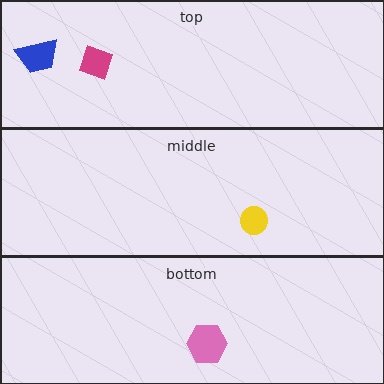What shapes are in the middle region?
The yellow circle.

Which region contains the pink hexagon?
The bottom region.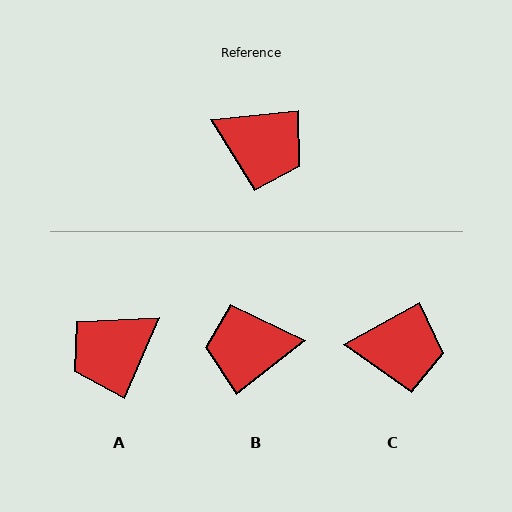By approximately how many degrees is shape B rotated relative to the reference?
Approximately 148 degrees clockwise.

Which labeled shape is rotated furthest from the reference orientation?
B, about 148 degrees away.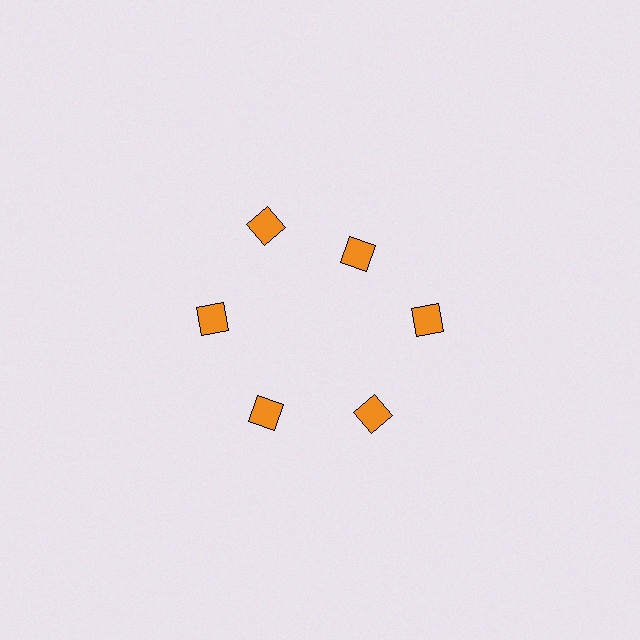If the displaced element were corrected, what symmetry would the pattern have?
It would have 6-fold rotational symmetry — the pattern would map onto itself every 60 degrees.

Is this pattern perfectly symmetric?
No. The 6 orange squares are arranged in a ring, but one element near the 1 o'clock position is pulled inward toward the center, breaking the 6-fold rotational symmetry.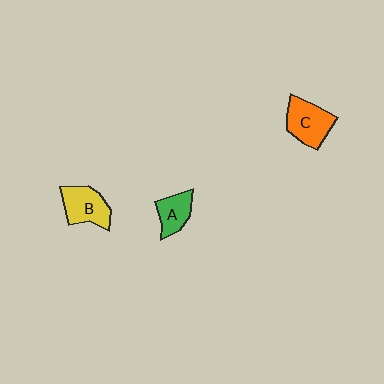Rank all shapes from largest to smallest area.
From largest to smallest: C (orange), B (yellow), A (green).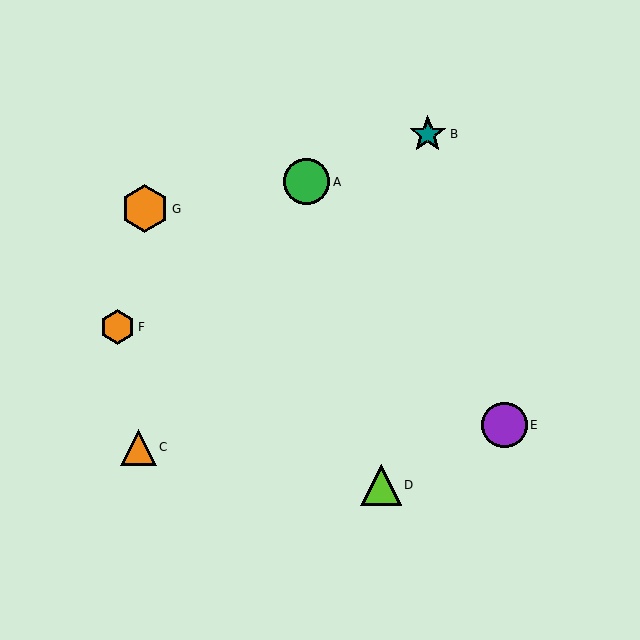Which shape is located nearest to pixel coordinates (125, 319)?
The orange hexagon (labeled F) at (118, 327) is nearest to that location.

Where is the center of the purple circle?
The center of the purple circle is at (505, 425).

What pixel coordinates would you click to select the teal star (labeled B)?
Click at (428, 134) to select the teal star B.